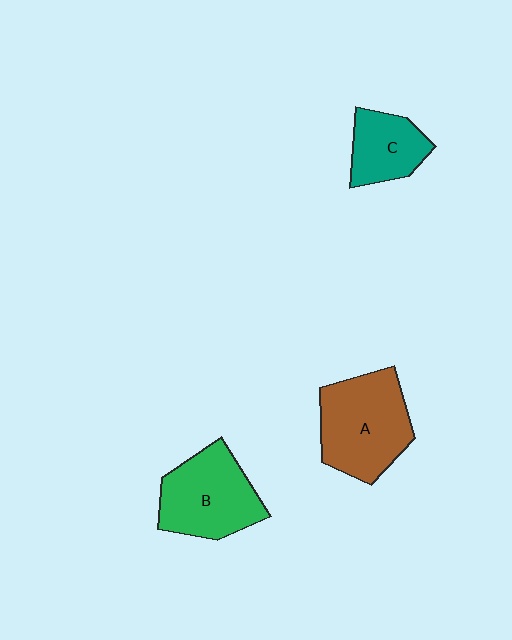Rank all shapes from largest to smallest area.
From largest to smallest: A (brown), B (green), C (teal).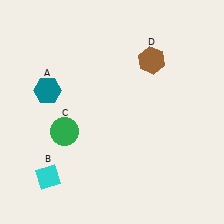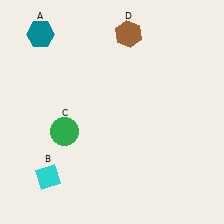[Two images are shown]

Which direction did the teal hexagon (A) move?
The teal hexagon (A) moved up.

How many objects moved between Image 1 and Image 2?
2 objects moved between the two images.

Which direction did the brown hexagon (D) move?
The brown hexagon (D) moved up.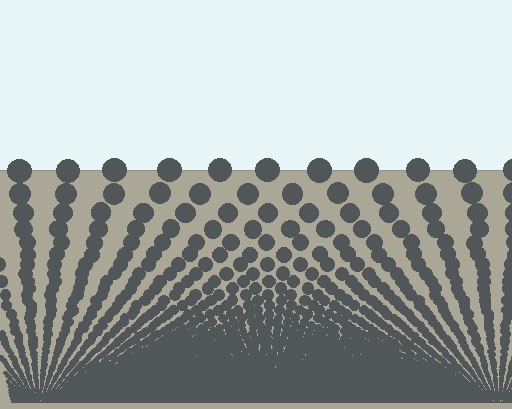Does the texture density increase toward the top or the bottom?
Density increases toward the bottom.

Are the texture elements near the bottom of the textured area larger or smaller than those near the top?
Smaller. The gradient is inverted — elements near the bottom are smaller and denser.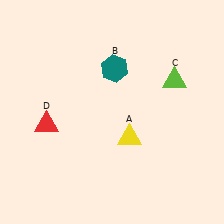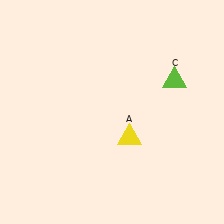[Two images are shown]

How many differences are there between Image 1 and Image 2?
There are 2 differences between the two images.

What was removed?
The red triangle (D), the teal hexagon (B) were removed in Image 2.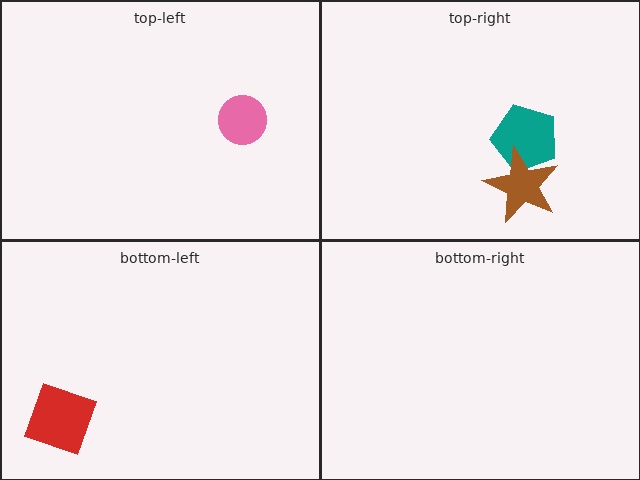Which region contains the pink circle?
The top-left region.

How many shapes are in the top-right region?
2.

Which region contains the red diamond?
The bottom-left region.